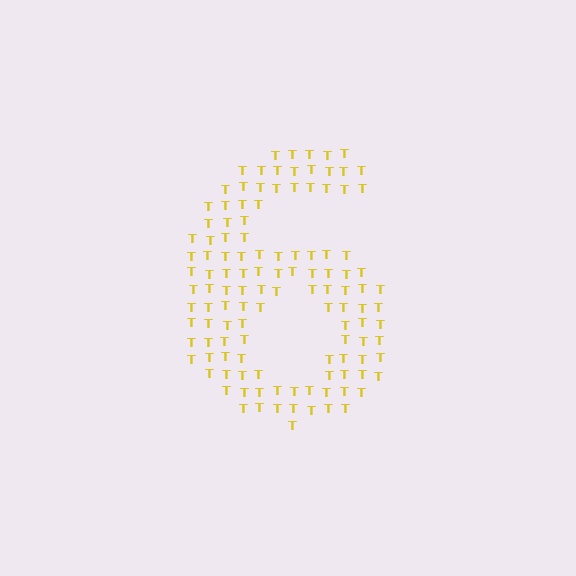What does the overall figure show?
The overall figure shows the digit 6.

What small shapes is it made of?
It is made of small letter T's.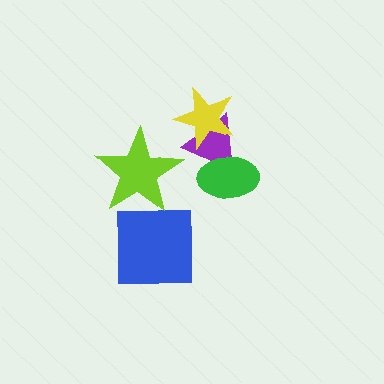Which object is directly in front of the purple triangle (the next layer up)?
The yellow star is directly in front of the purple triangle.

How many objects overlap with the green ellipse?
1 object overlaps with the green ellipse.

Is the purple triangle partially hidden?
Yes, it is partially covered by another shape.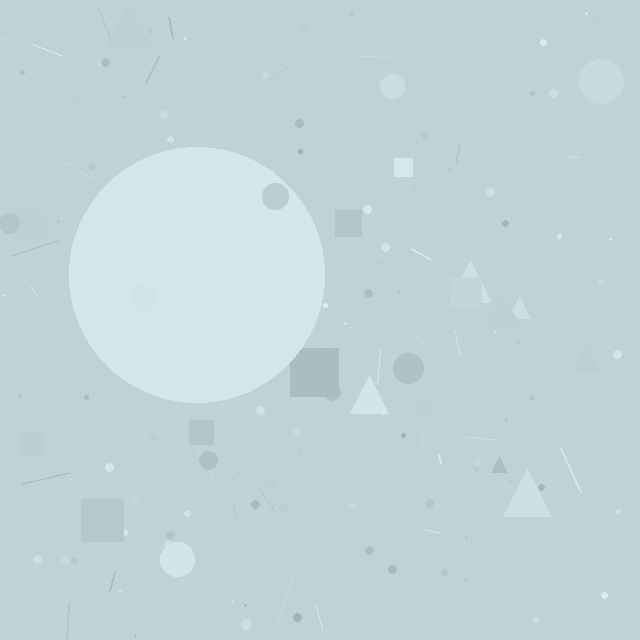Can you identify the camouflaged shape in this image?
The camouflaged shape is a circle.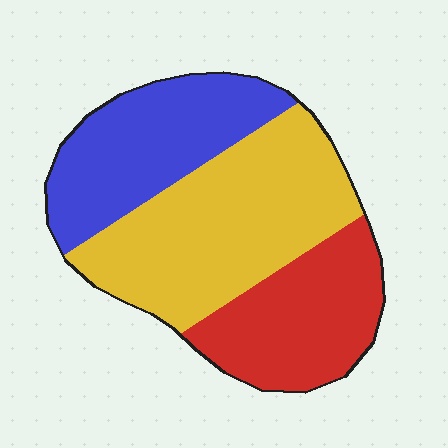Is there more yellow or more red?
Yellow.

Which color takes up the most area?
Yellow, at roughly 45%.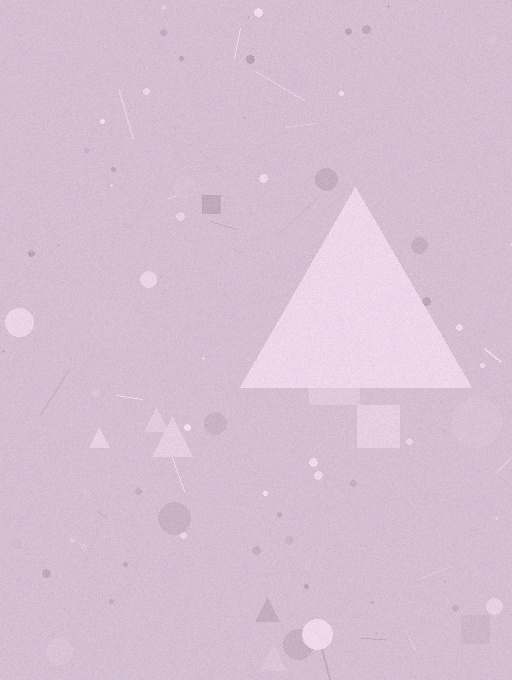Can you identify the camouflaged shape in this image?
The camouflaged shape is a triangle.